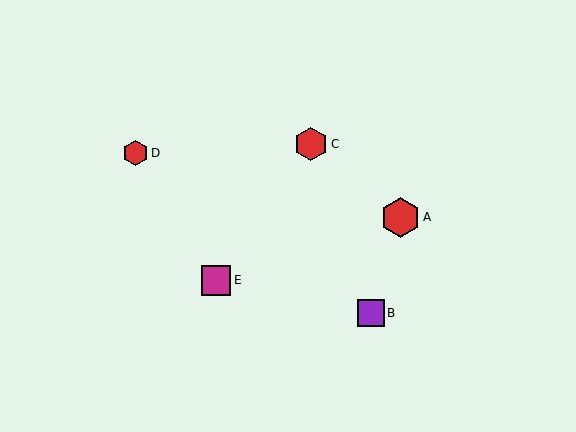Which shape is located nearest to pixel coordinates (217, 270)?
The magenta square (labeled E) at (216, 280) is nearest to that location.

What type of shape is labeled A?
Shape A is a red hexagon.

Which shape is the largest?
The red hexagon (labeled A) is the largest.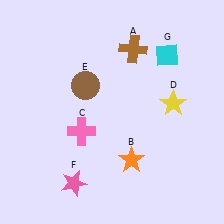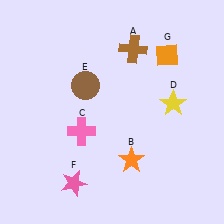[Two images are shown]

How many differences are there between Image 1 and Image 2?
There is 1 difference between the two images.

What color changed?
The diamond (G) changed from cyan in Image 1 to orange in Image 2.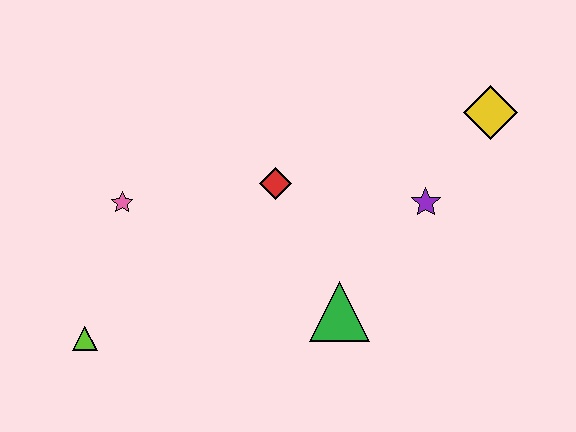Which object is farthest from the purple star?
The lime triangle is farthest from the purple star.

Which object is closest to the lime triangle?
The pink star is closest to the lime triangle.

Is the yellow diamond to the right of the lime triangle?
Yes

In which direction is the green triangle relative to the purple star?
The green triangle is below the purple star.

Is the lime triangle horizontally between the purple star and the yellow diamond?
No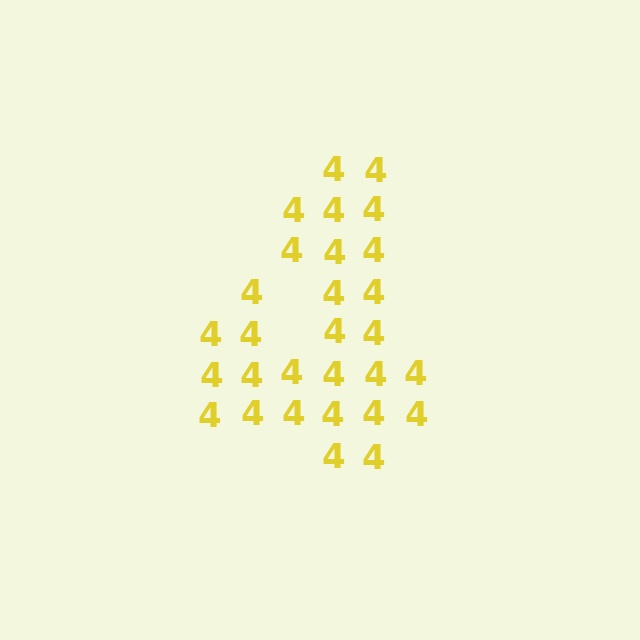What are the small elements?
The small elements are digit 4's.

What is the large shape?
The large shape is the digit 4.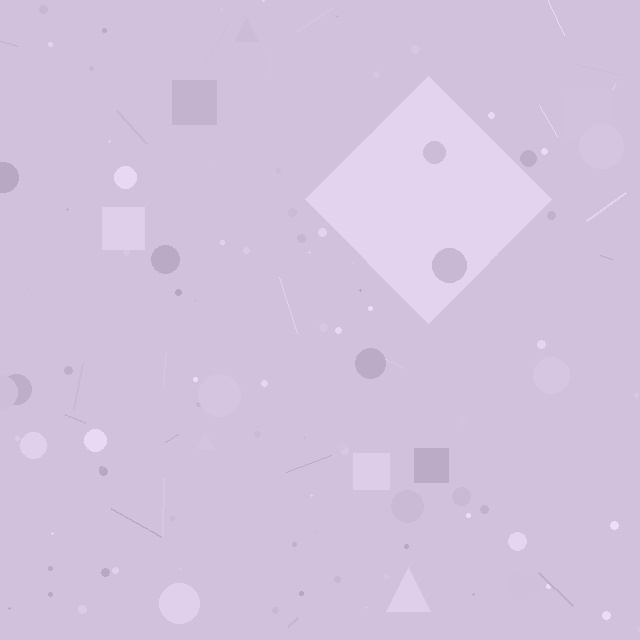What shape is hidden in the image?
A diamond is hidden in the image.